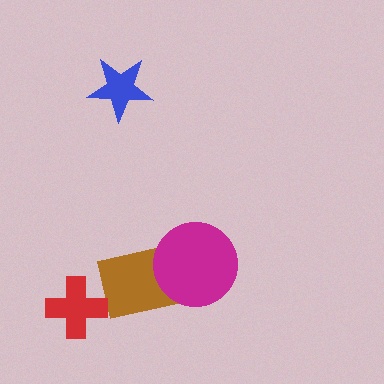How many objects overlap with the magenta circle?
1 object overlaps with the magenta circle.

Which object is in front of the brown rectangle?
The magenta circle is in front of the brown rectangle.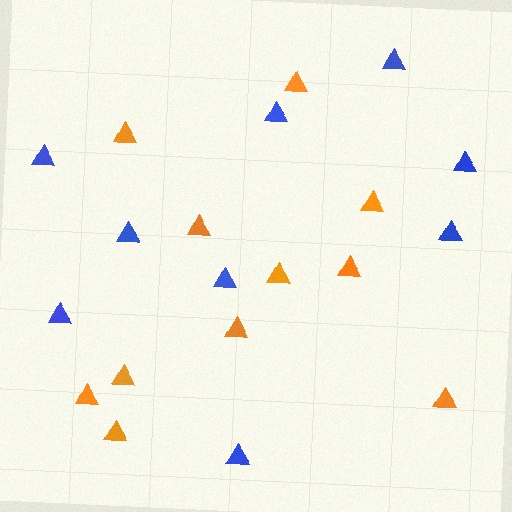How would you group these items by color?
There are 2 groups: one group of blue triangles (9) and one group of orange triangles (11).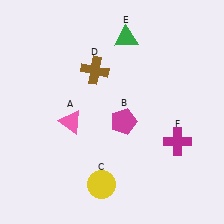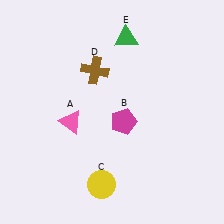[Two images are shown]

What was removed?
The magenta cross (F) was removed in Image 2.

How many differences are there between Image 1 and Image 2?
There is 1 difference between the two images.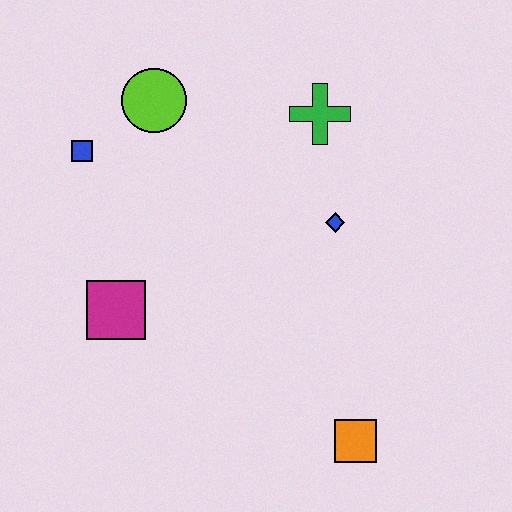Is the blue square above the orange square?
Yes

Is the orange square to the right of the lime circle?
Yes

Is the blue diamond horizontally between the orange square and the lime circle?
Yes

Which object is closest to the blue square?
The lime circle is closest to the blue square.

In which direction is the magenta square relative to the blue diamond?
The magenta square is to the left of the blue diamond.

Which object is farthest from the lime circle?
The orange square is farthest from the lime circle.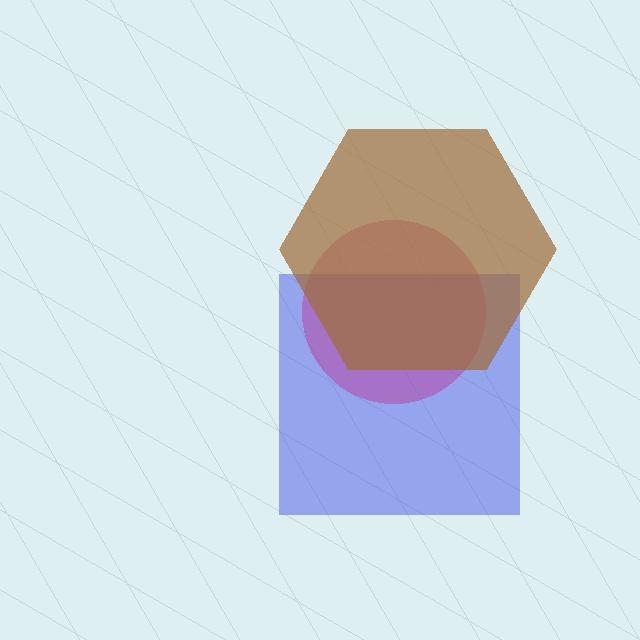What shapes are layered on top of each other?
The layered shapes are: a blue square, a magenta circle, a brown hexagon.